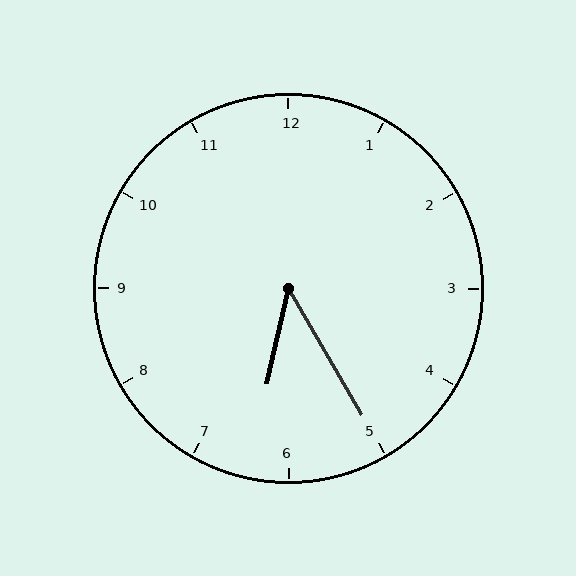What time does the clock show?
6:25.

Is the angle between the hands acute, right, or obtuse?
It is acute.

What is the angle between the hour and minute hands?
Approximately 42 degrees.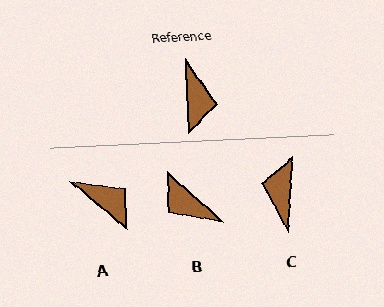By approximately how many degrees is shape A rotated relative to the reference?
Approximately 48 degrees counter-clockwise.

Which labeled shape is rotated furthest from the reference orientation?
C, about 174 degrees away.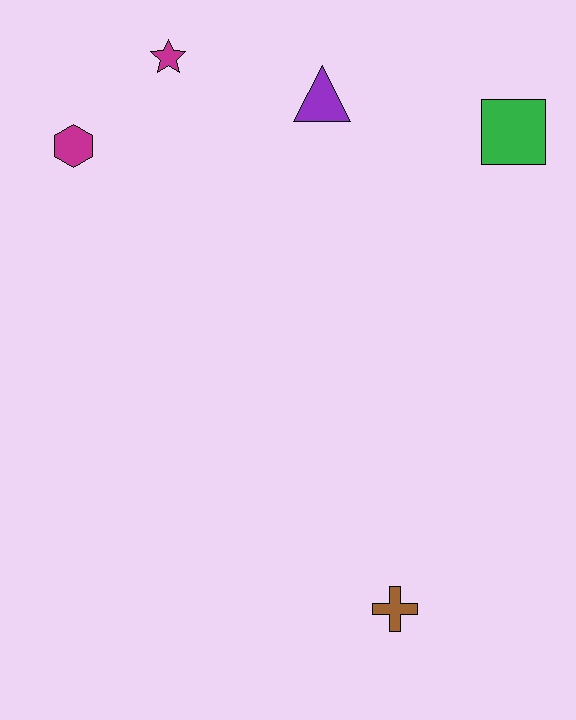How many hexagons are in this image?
There is 1 hexagon.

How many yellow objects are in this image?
There are no yellow objects.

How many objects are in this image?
There are 5 objects.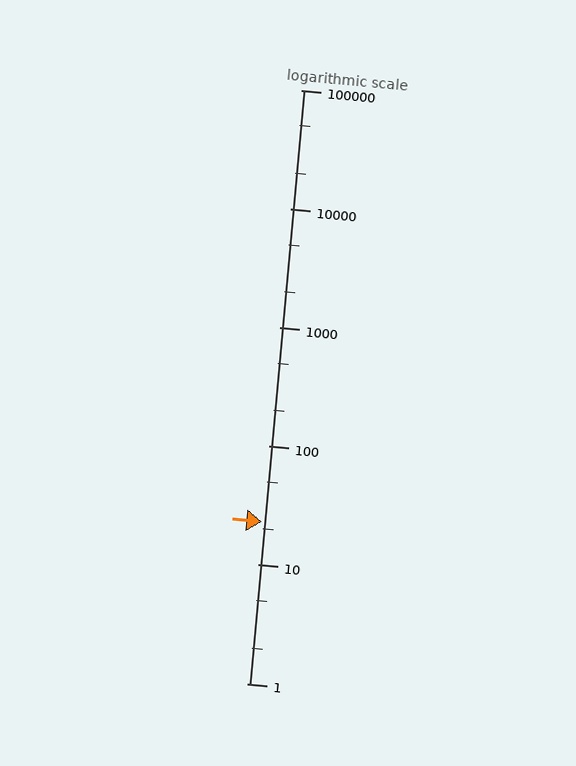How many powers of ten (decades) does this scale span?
The scale spans 5 decades, from 1 to 100000.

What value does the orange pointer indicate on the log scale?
The pointer indicates approximately 23.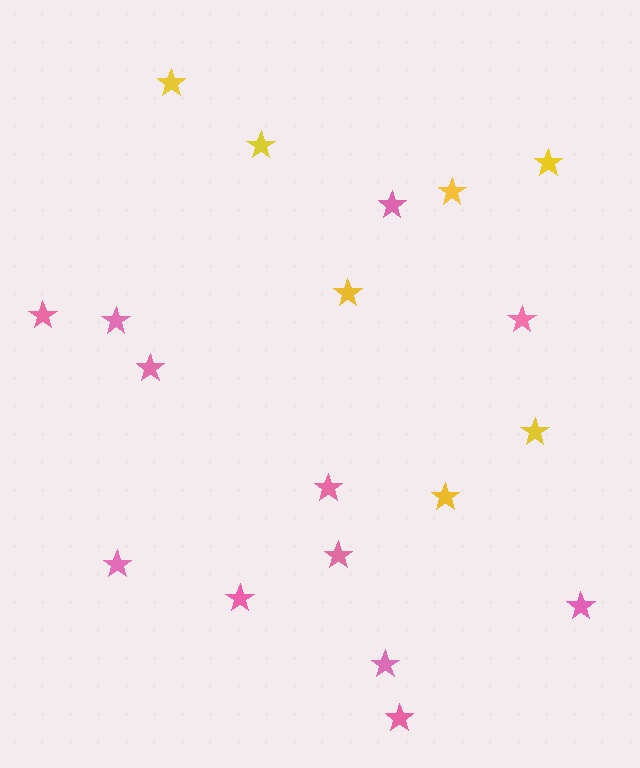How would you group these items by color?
There are 2 groups: one group of yellow stars (7) and one group of pink stars (12).